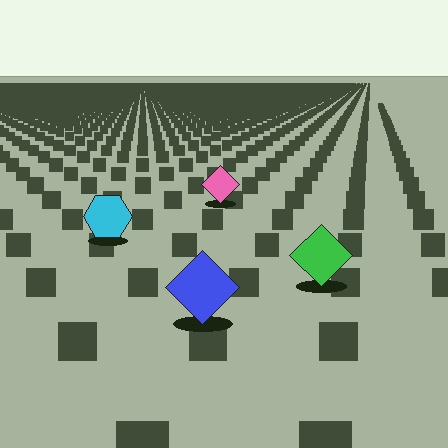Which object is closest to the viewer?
The blue diamond is closest. The texture marks near it are larger and more spread out.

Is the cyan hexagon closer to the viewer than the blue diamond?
No. The blue diamond is closer — you can tell from the texture gradient: the ground texture is coarser near it.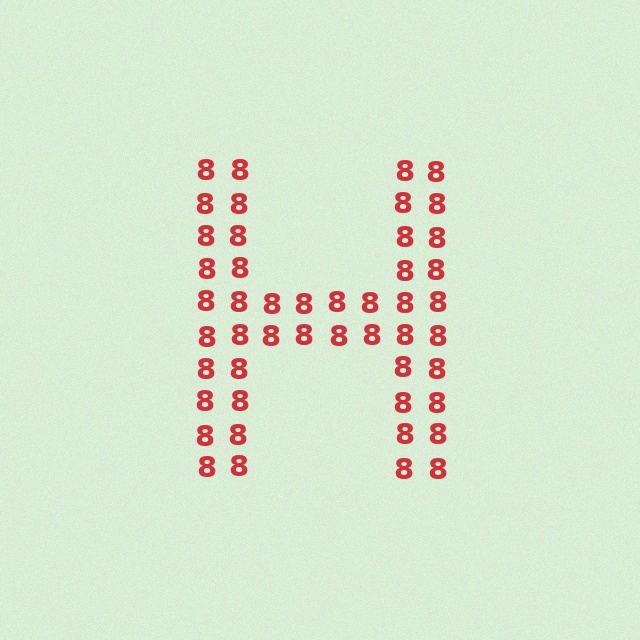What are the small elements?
The small elements are digit 8's.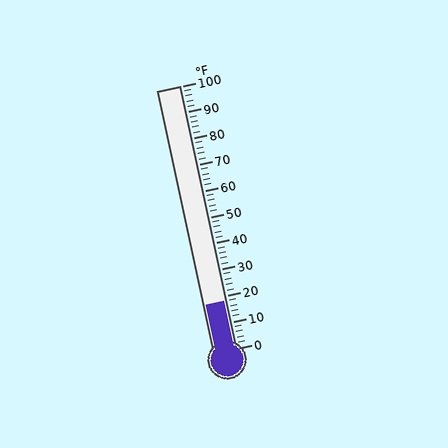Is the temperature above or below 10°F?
The temperature is above 10°F.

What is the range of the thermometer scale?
The thermometer scale ranges from 0°F to 100°F.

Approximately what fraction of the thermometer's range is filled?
The thermometer is filled to approximately 20% of its range.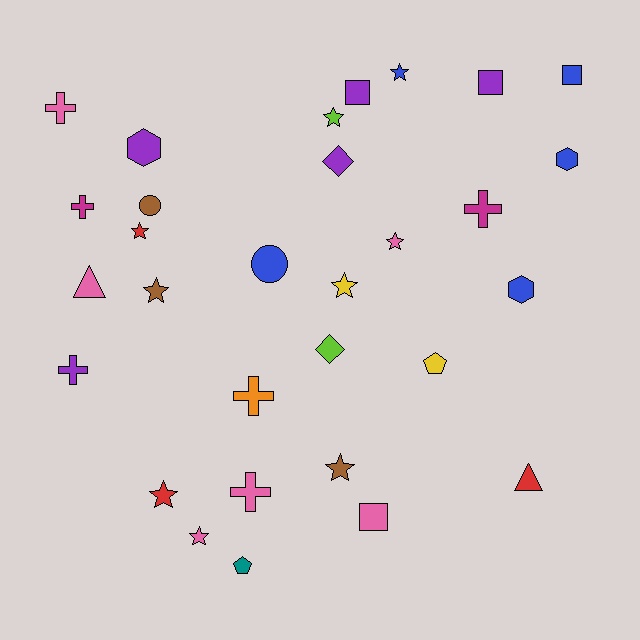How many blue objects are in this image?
There are 5 blue objects.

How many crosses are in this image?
There are 6 crosses.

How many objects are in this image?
There are 30 objects.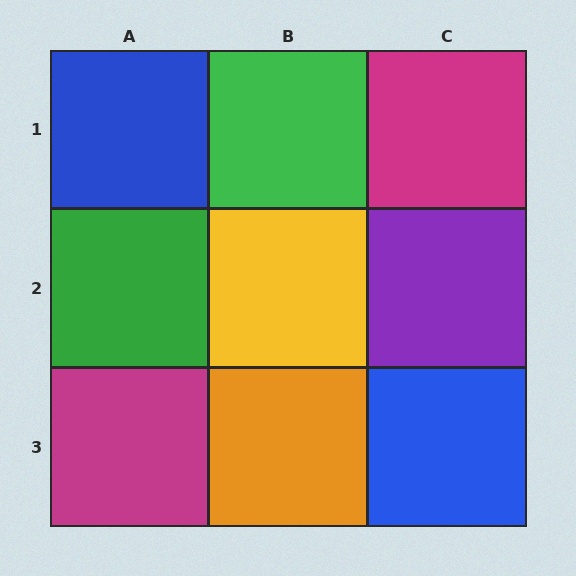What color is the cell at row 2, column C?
Purple.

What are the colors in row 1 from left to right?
Blue, green, magenta.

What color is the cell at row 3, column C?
Blue.